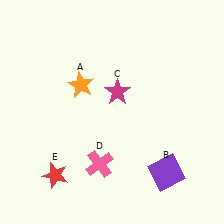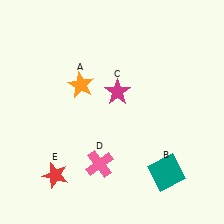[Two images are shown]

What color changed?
The square (B) changed from purple in Image 1 to teal in Image 2.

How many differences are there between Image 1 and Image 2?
There is 1 difference between the two images.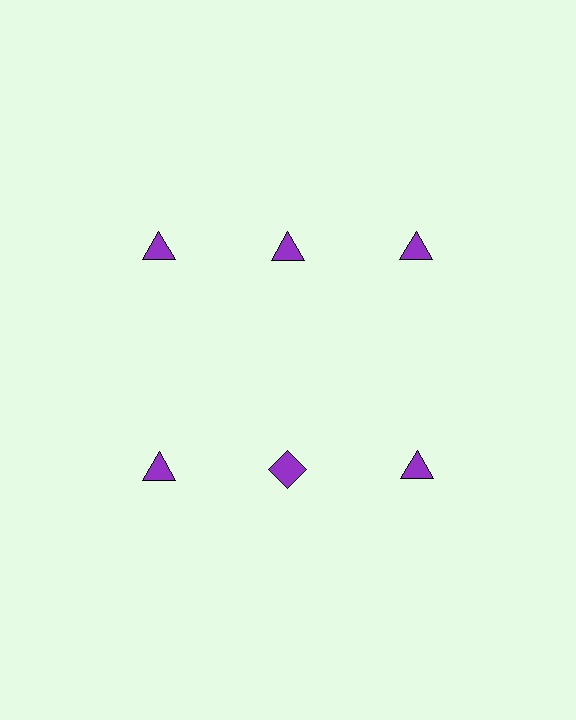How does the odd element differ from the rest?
It has a different shape: diamond instead of triangle.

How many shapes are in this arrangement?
There are 6 shapes arranged in a grid pattern.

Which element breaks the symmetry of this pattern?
The purple diamond in the second row, second from left column breaks the symmetry. All other shapes are purple triangles.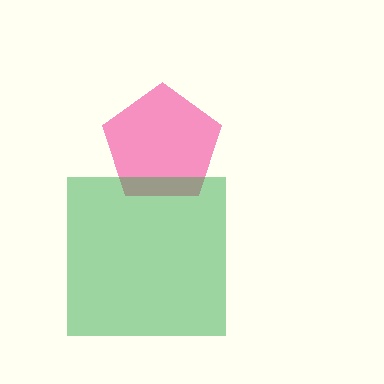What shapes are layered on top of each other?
The layered shapes are: a pink pentagon, a green square.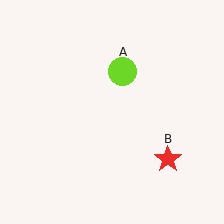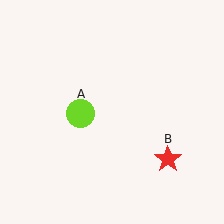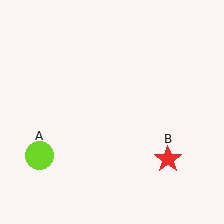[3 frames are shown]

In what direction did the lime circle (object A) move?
The lime circle (object A) moved down and to the left.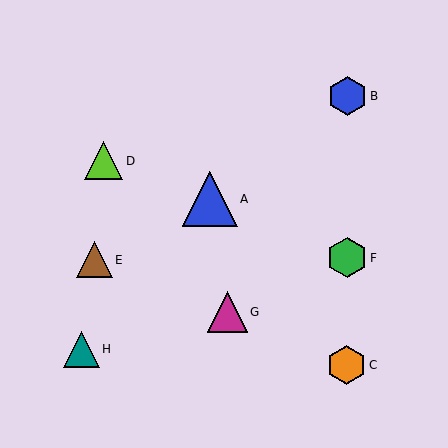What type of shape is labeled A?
Shape A is a blue triangle.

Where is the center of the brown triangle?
The center of the brown triangle is at (94, 260).